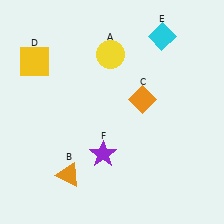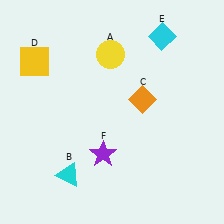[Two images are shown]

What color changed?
The triangle (B) changed from orange in Image 1 to cyan in Image 2.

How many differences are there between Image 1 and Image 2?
There is 1 difference between the two images.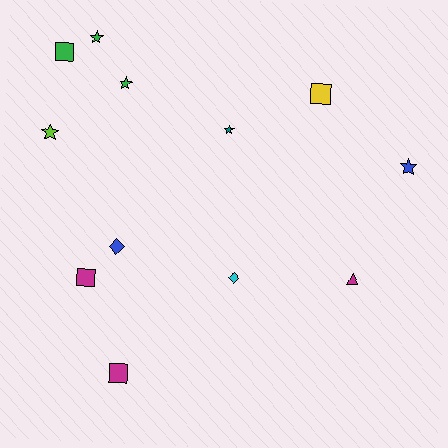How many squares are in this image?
There are 4 squares.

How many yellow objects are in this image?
There is 1 yellow object.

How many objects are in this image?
There are 12 objects.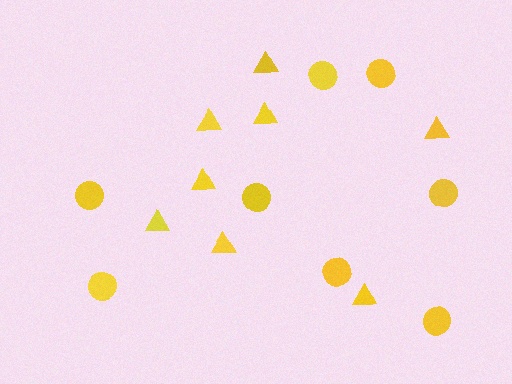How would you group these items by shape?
There are 2 groups: one group of triangles (8) and one group of circles (8).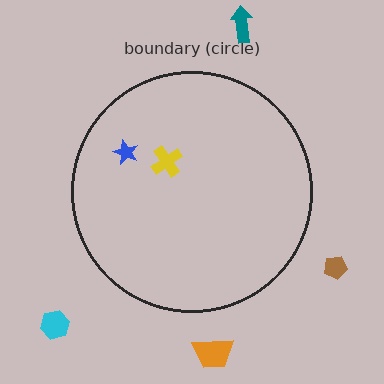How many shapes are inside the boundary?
2 inside, 4 outside.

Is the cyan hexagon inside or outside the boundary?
Outside.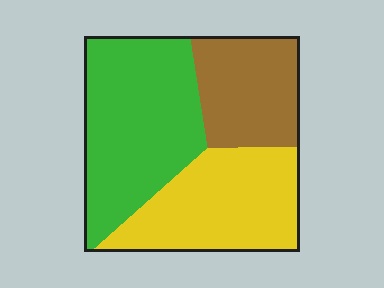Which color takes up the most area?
Green, at roughly 40%.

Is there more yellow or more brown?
Yellow.